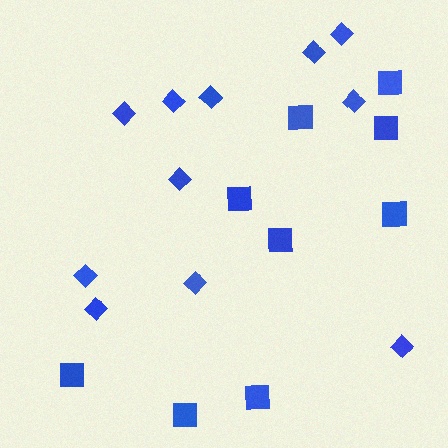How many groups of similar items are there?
There are 2 groups: one group of squares (9) and one group of diamonds (11).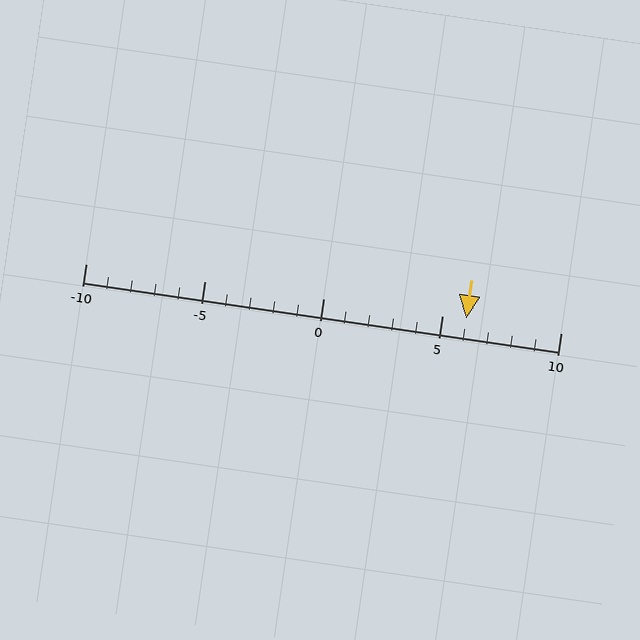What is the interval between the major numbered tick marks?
The major tick marks are spaced 5 units apart.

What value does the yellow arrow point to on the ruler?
The yellow arrow points to approximately 6.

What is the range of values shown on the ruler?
The ruler shows values from -10 to 10.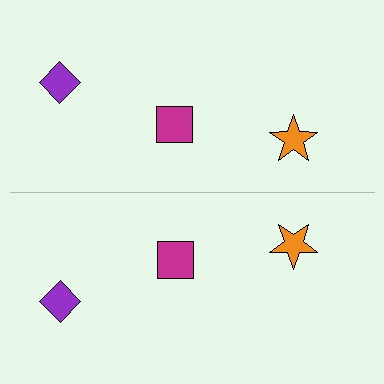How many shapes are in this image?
There are 6 shapes in this image.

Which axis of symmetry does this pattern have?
The pattern has a horizontal axis of symmetry running through the center of the image.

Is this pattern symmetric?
Yes, this pattern has bilateral (reflection) symmetry.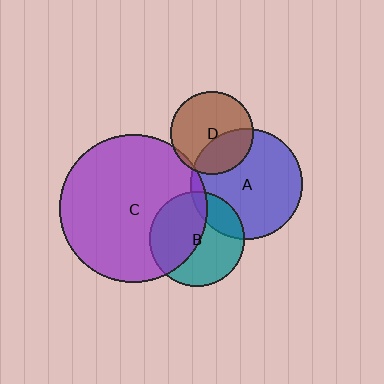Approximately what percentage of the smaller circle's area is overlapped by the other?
Approximately 45%.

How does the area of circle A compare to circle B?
Approximately 1.4 times.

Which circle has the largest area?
Circle C (purple).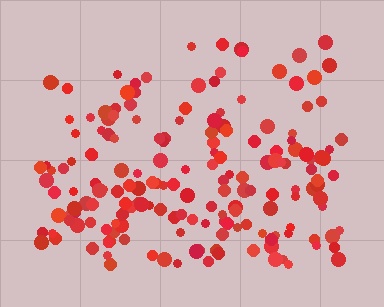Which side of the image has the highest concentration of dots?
The bottom.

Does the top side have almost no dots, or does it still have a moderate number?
Still a moderate number, just noticeably fewer than the bottom.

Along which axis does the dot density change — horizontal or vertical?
Vertical.